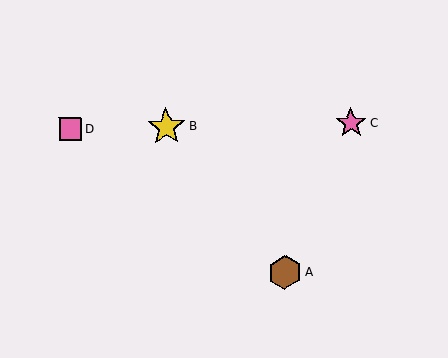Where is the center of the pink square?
The center of the pink square is at (70, 129).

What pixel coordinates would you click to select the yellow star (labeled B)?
Click at (166, 127) to select the yellow star B.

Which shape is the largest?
The yellow star (labeled B) is the largest.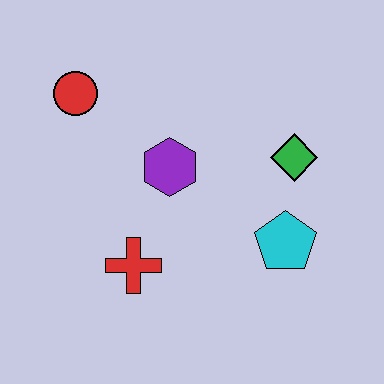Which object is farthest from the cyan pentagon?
The red circle is farthest from the cyan pentagon.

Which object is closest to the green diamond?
The cyan pentagon is closest to the green diamond.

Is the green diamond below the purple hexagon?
No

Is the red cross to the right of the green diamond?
No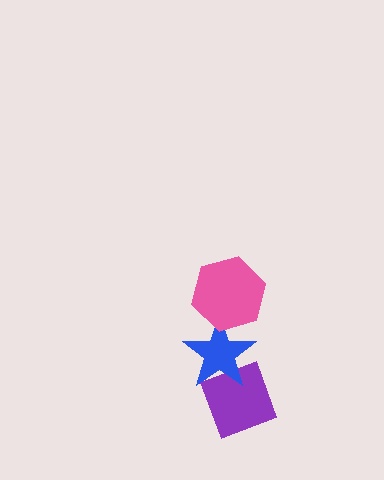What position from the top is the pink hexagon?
The pink hexagon is 1st from the top.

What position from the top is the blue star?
The blue star is 2nd from the top.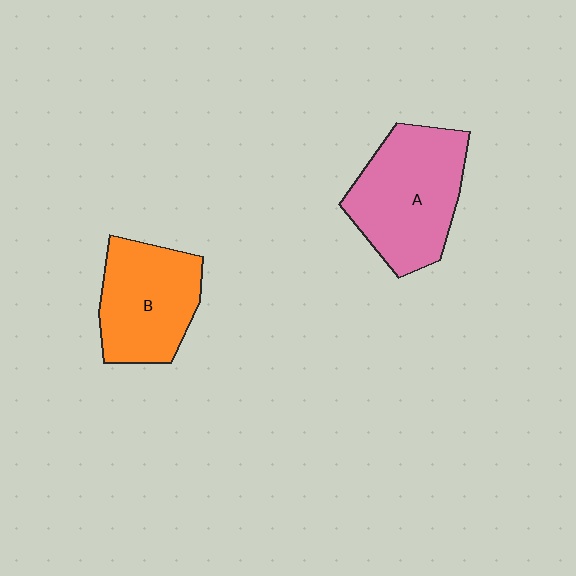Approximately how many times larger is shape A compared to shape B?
Approximately 1.2 times.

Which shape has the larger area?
Shape A (pink).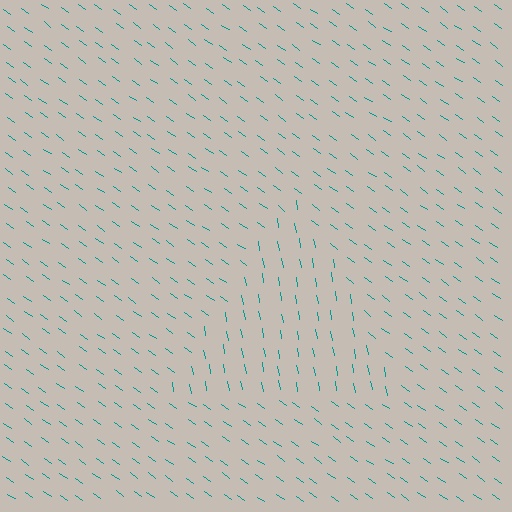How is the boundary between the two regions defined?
The boundary is defined purely by a change in line orientation (approximately 45 degrees difference). All lines are the same color and thickness.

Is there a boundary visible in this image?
Yes, there is a texture boundary formed by a change in line orientation.